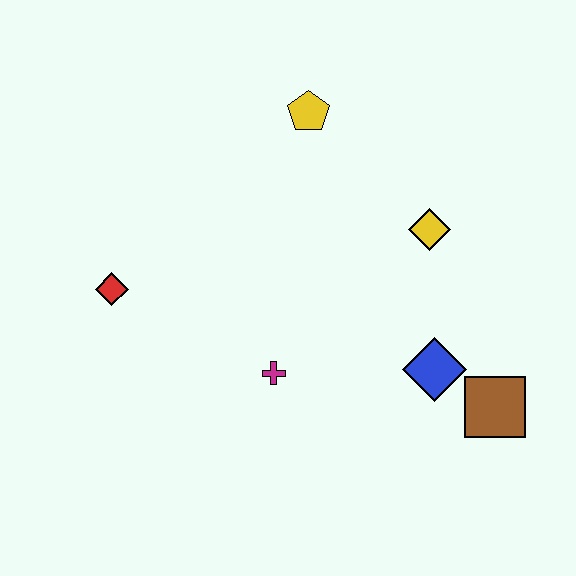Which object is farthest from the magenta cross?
The yellow pentagon is farthest from the magenta cross.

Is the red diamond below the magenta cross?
No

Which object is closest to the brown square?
The blue diamond is closest to the brown square.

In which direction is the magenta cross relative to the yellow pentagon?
The magenta cross is below the yellow pentagon.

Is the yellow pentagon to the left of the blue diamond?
Yes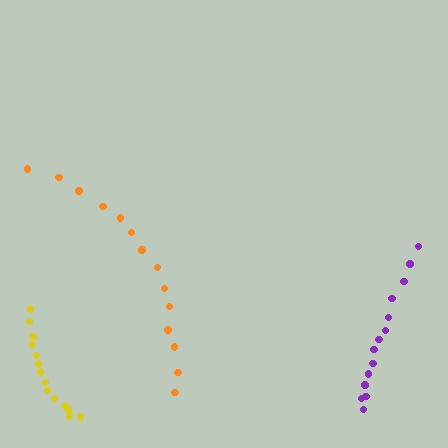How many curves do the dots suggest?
There are 3 distinct paths.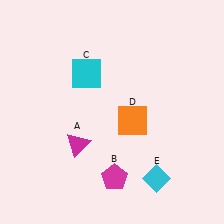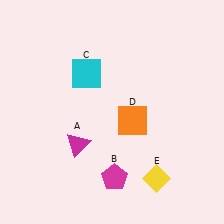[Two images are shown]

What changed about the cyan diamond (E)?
In Image 1, E is cyan. In Image 2, it changed to yellow.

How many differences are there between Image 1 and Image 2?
There is 1 difference between the two images.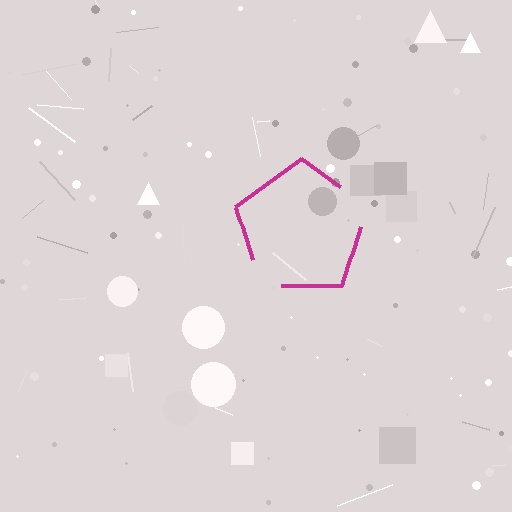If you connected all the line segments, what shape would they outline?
They would outline a pentagon.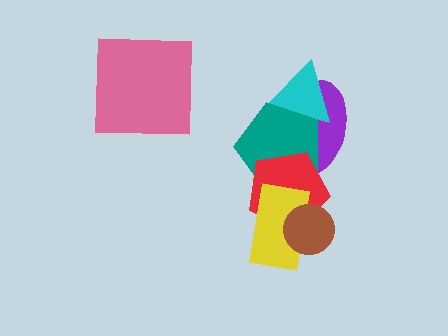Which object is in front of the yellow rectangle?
The brown circle is in front of the yellow rectangle.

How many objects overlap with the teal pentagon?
3 objects overlap with the teal pentagon.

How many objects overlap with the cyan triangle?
2 objects overlap with the cyan triangle.